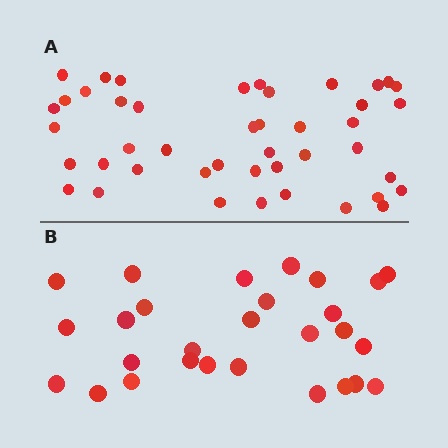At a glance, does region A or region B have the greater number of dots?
Region A (the top region) has more dots.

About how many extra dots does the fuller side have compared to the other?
Region A has approximately 15 more dots than region B.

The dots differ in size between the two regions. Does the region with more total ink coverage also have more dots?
No. Region B has more total ink coverage because its dots are larger, but region A actually contains more individual dots. Total area can be misleading — the number of items is what matters here.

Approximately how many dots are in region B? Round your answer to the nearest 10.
About 30 dots. (The exact count is 28, which rounds to 30.)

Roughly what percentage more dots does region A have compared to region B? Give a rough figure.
About 55% more.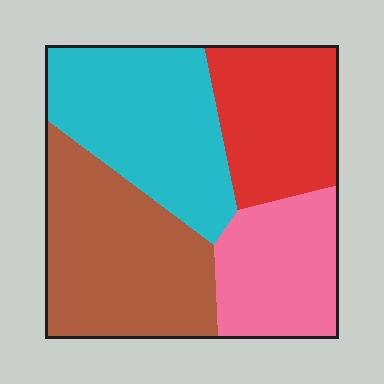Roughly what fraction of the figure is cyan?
Cyan covers about 30% of the figure.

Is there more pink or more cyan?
Cyan.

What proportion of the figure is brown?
Brown takes up about one third (1/3) of the figure.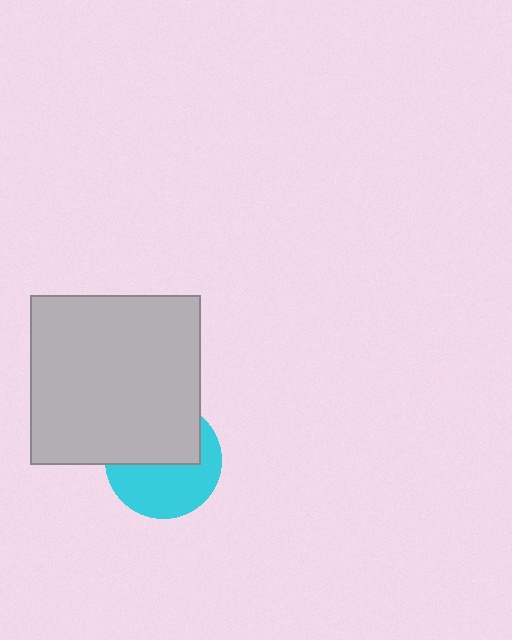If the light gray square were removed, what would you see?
You would see the complete cyan circle.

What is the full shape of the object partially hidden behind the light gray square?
The partially hidden object is a cyan circle.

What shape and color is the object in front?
The object in front is a light gray square.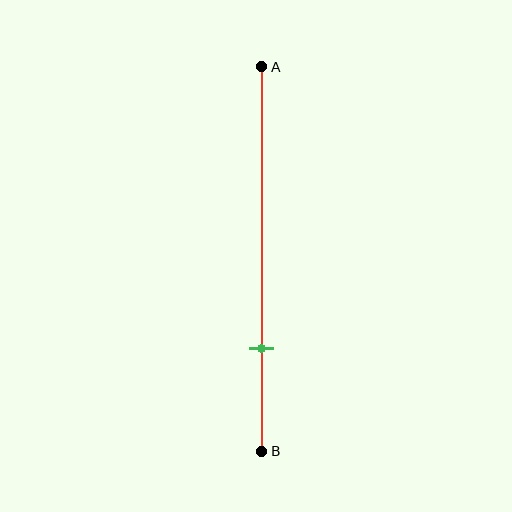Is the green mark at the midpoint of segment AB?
No, the mark is at about 75% from A, not at the 50% midpoint.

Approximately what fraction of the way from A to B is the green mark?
The green mark is approximately 75% of the way from A to B.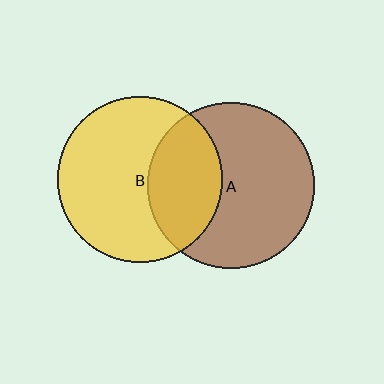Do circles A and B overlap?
Yes.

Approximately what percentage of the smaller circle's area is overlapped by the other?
Approximately 35%.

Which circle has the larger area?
Circle A (brown).